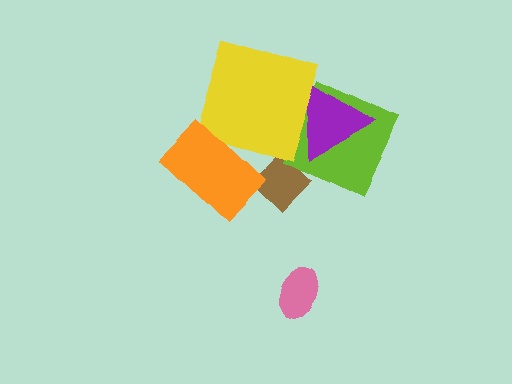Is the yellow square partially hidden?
Yes, it is partially covered by another shape.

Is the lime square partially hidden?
Yes, it is partially covered by another shape.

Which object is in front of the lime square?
The purple triangle is in front of the lime square.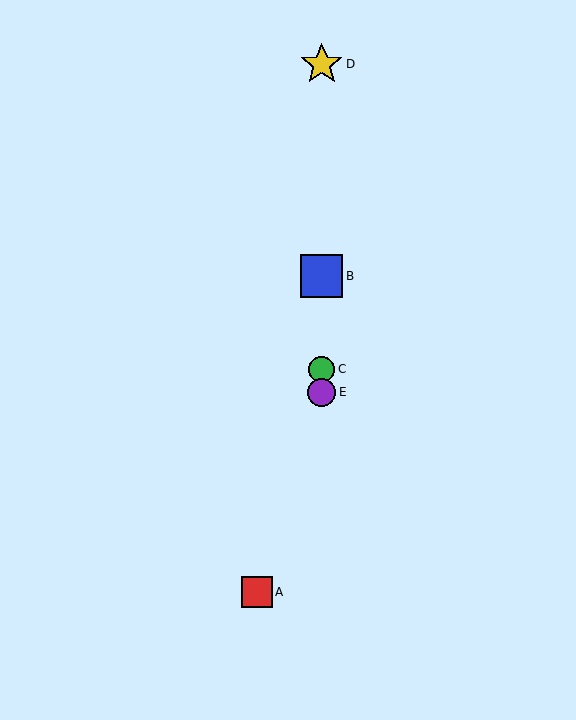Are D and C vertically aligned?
Yes, both are at x≈322.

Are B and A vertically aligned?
No, B is at x≈322 and A is at x≈257.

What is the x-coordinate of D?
Object D is at x≈322.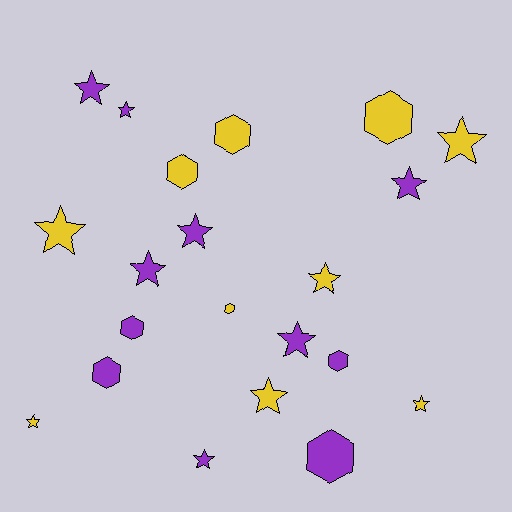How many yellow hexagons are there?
There are 4 yellow hexagons.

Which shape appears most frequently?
Star, with 13 objects.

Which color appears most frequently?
Purple, with 11 objects.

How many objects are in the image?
There are 21 objects.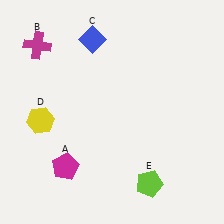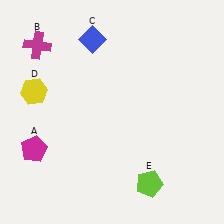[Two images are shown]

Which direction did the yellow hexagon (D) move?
The yellow hexagon (D) moved up.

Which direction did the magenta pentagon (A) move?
The magenta pentagon (A) moved left.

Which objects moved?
The objects that moved are: the magenta pentagon (A), the yellow hexagon (D).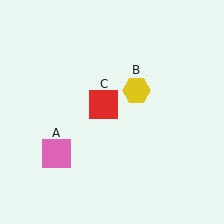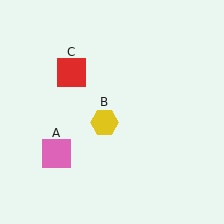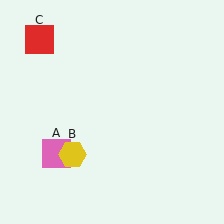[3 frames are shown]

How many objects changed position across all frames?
2 objects changed position: yellow hexagon (object B), red square (object C).